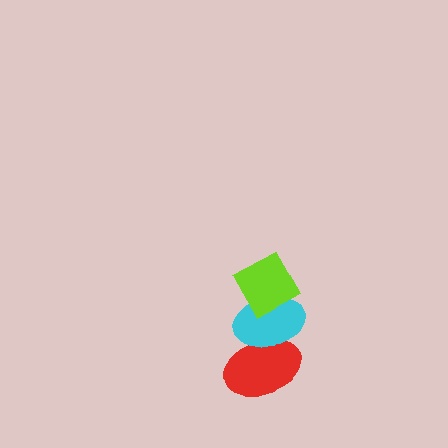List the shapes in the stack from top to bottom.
From top to bottom: the lime diamond, the cyan ellipse, the red ellipse.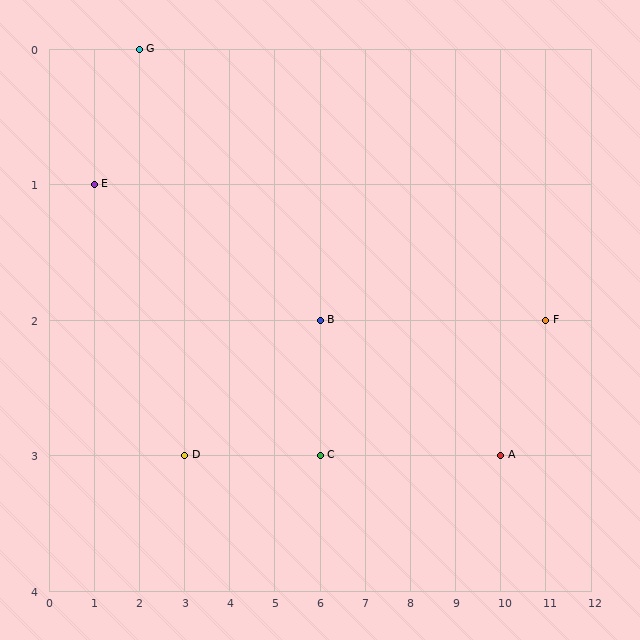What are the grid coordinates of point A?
Point A is at grid coordinates (10, 3).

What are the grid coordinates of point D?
Point D is at grid coordinates (3, 3).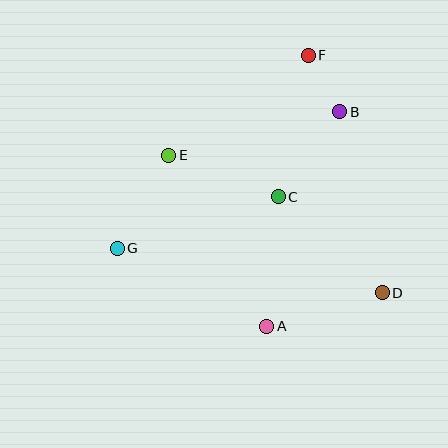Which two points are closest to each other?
Points B and F are closest to each other.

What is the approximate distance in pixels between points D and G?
The distance between D and G is approximately 269 pixels.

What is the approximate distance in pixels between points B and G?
The distance between B and G is approximately 261 pixels.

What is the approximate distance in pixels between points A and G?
The distance between A and G is approximately 169 pixels.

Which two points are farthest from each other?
Points A and F are farthest from each other.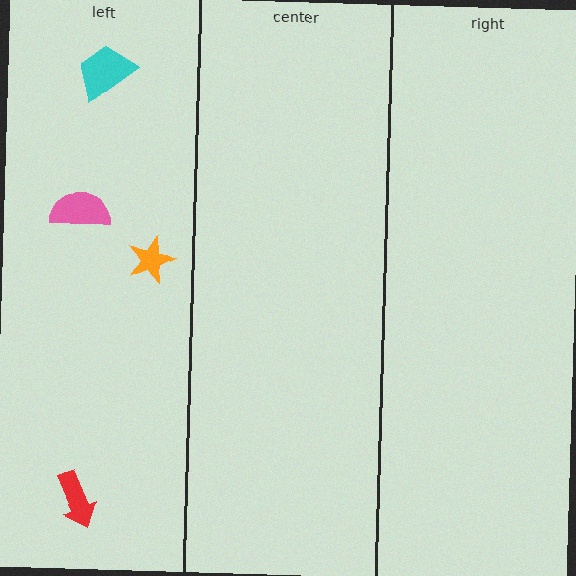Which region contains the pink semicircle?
The left region.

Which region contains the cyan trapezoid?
The left region.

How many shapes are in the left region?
4.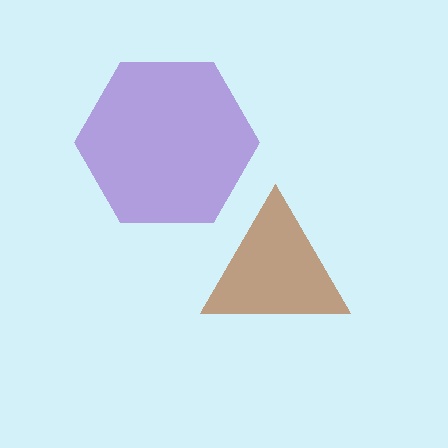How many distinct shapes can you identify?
There are 2 distinct shapes: a brown triangle, a purple hexagon.